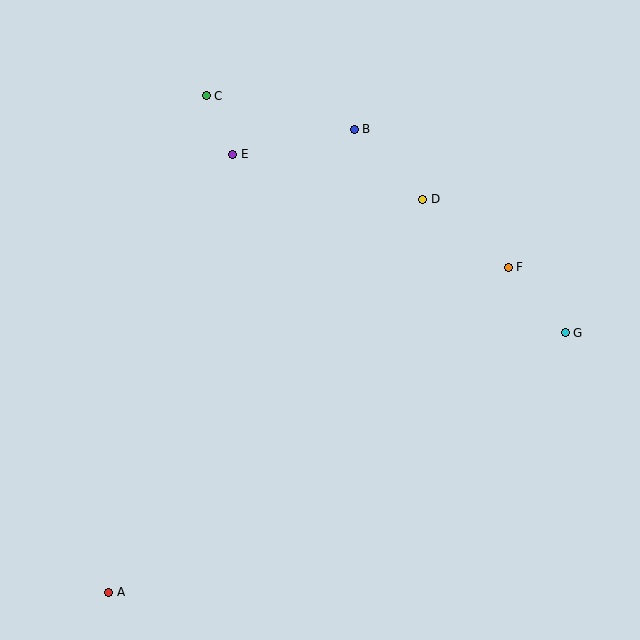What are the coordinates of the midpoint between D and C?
The midpoint between D and C is at (315, 147).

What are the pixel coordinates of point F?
Point F is at (508, 267).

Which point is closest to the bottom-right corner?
Point G is closest to the bottom-right corner.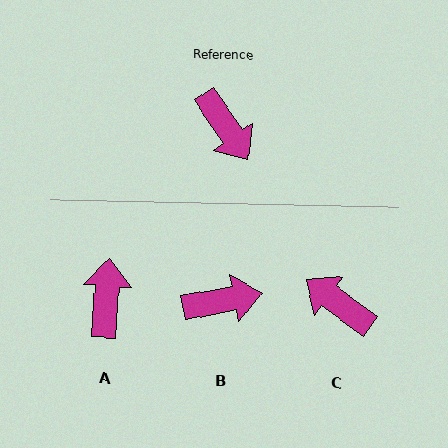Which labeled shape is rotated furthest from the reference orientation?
C, about 160 degrees away.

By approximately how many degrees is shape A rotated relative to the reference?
Approximately 142 degrees counter-clockwise.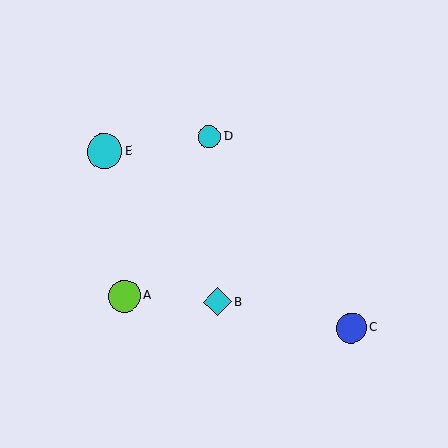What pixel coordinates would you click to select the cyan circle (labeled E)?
Click at (105, 151) to select the cyan circle E.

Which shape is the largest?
The cyan circle (labeled E) is the largest.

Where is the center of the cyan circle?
The center of the cyan circle is at (210, 137).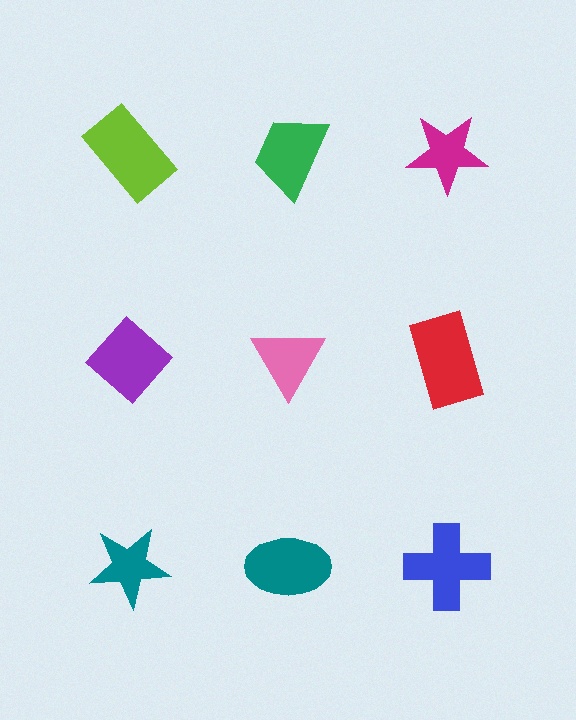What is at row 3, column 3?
A blue cross.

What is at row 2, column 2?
A pink triangle.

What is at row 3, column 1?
A teal star.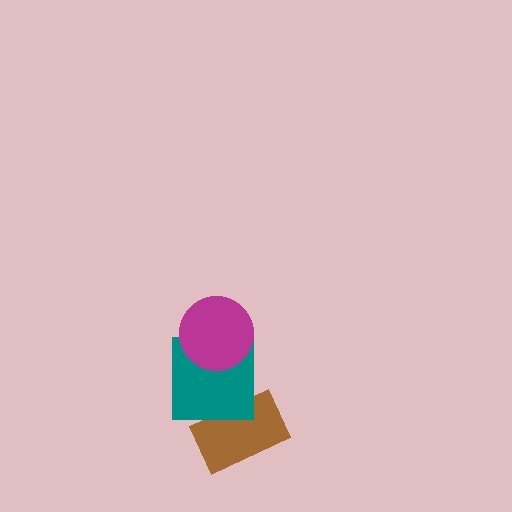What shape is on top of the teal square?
The magenta circle is on top of the teal square.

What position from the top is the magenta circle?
The magenta circle is 1st from the top.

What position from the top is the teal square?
The teal square is 2nd from the top.